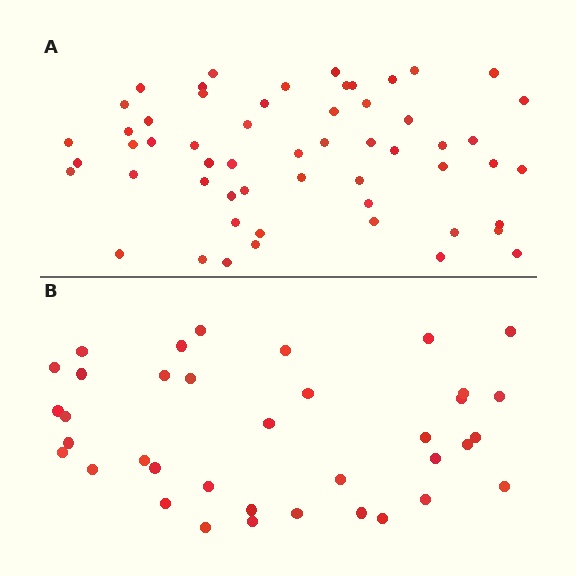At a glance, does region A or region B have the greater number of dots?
Region A (the top region) has more dots.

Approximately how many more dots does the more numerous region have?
Region A has approximately 20 more dots than region B.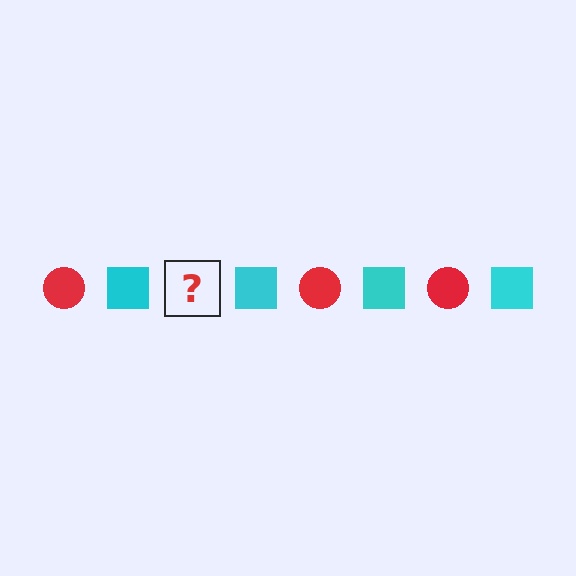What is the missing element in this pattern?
The missing element is a red circle.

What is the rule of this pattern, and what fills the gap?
The rule is that the pattern alternates between red circle and cyan square. The gap should be filled with a red circle.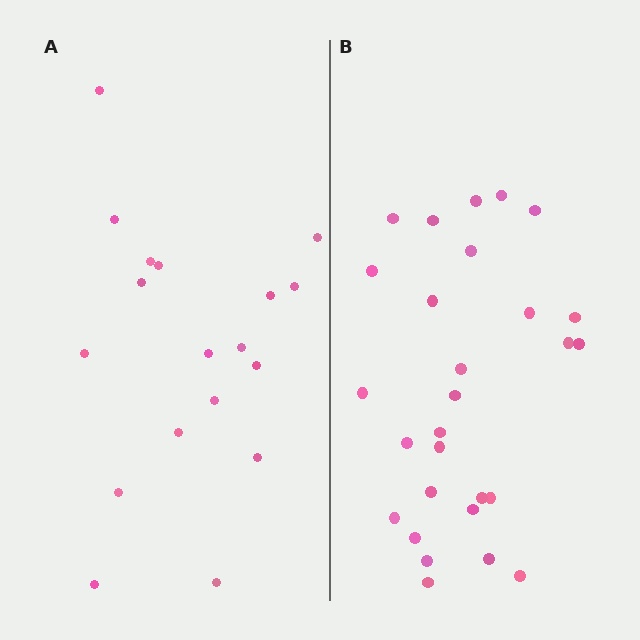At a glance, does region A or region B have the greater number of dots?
Region B (the right region) has more dots.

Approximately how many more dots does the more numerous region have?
Region B has roughly 10 or so more dots than region A.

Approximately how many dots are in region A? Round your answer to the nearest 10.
About 20 dots. (The exact count is 18, which rounds to 20.)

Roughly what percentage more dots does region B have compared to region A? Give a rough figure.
About 55% more.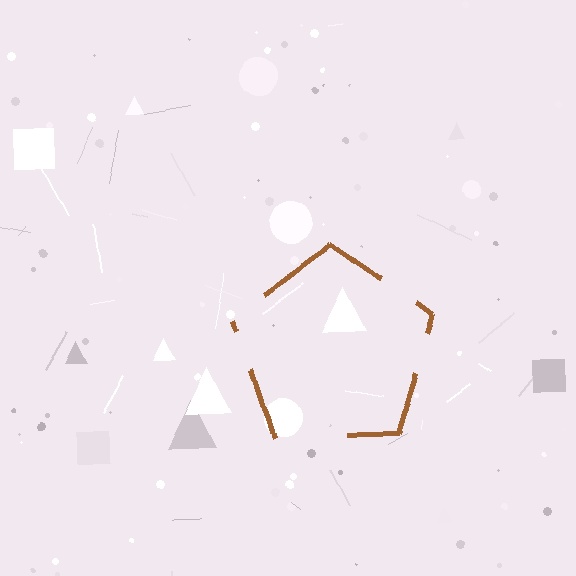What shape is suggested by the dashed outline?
The dashed outline suggests a pentagon.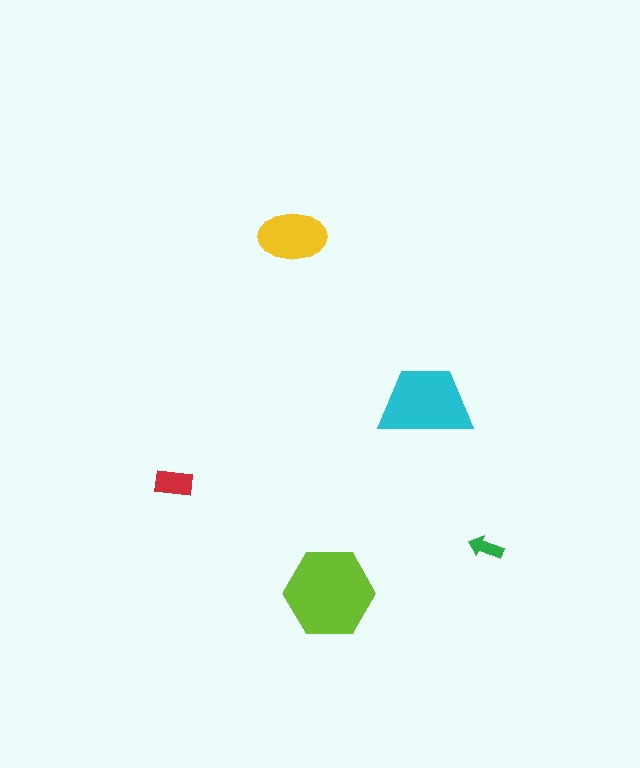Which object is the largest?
The lime hexagon.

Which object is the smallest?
The green arrow.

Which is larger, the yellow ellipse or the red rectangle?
The yellow ellipse.